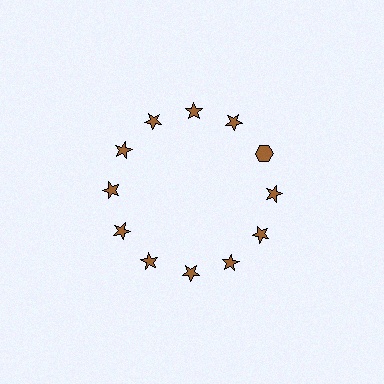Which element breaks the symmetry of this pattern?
The brown hexagon at roughly the 2 o'clock position breaks the symmetry. All other shapes are brown stars.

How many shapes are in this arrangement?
There are 12 shapes arranged in a ring pattern.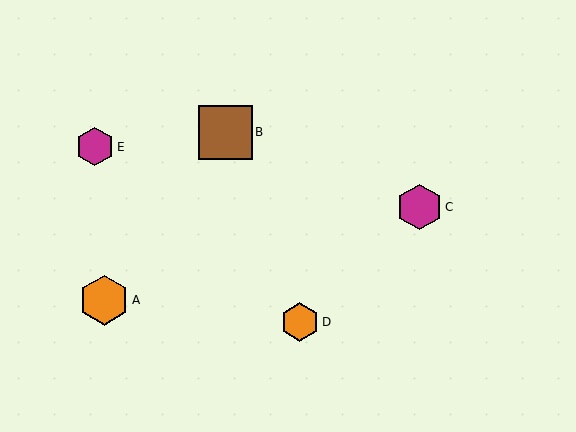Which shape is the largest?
The brown square (labeled B) is the largest.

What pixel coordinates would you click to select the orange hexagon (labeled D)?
Click at (300, 322) to select the orange hexagon D.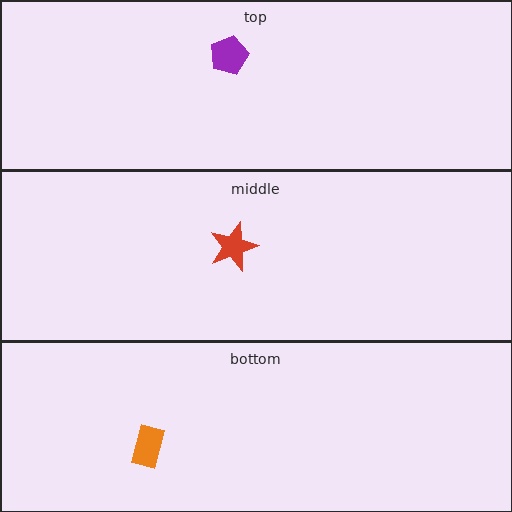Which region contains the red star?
The middle region.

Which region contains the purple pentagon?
The top region.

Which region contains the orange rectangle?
The bottom region.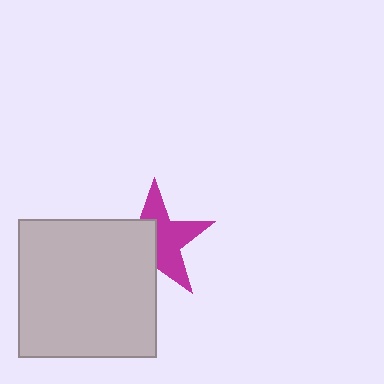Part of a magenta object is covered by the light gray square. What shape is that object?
It is a star.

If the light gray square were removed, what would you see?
You would see the complete magenta star.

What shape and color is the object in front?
The object in front is a light gray square.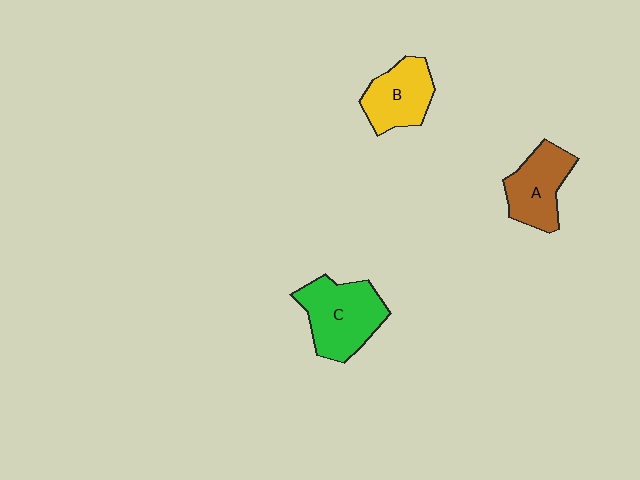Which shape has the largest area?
Shape C (green).